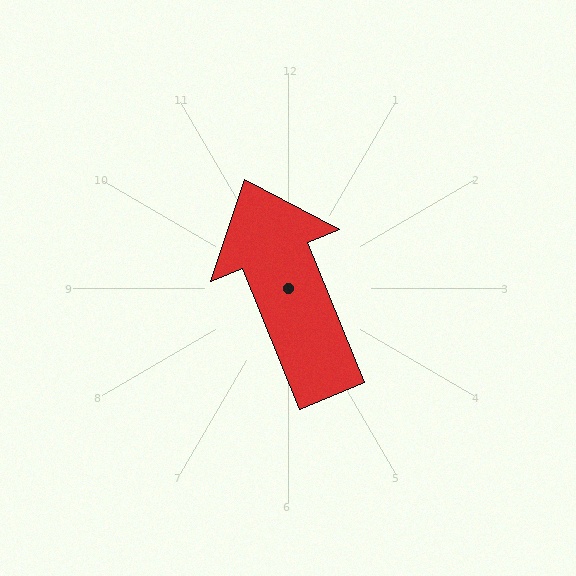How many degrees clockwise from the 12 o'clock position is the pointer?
Approximately 338 degrees.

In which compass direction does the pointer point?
North.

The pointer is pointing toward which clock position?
Roughly 11 o'clock.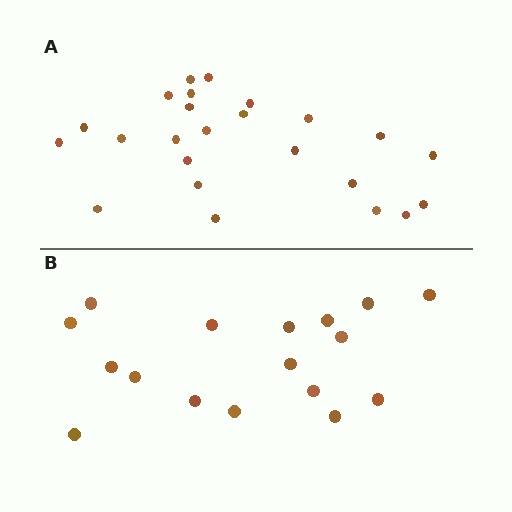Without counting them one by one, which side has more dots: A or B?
Region A (the top region) has more dots.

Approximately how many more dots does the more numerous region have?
Region A has roughly 8 or so more dots than region B.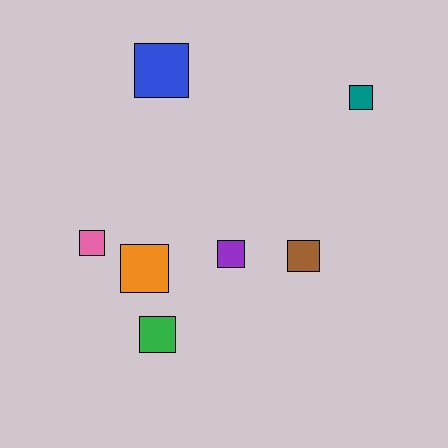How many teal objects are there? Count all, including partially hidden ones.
There is 1 teal object.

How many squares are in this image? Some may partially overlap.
There are 7 squares.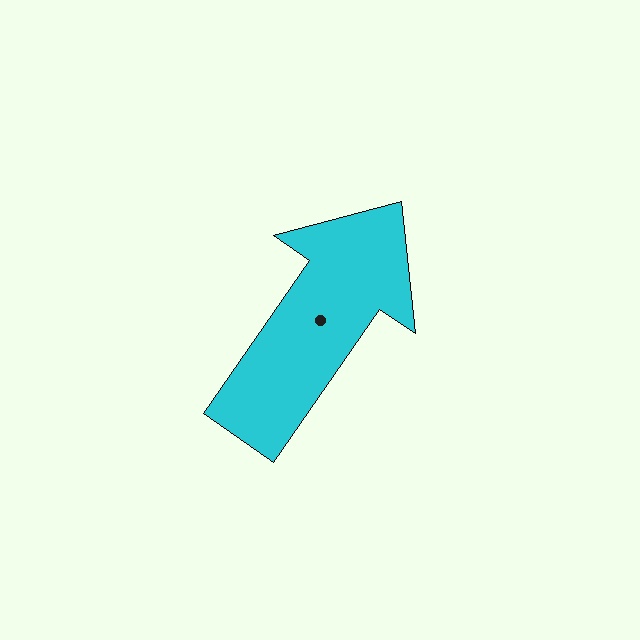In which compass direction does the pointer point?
Northeast.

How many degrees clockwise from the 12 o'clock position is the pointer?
Approximately 35 degrees.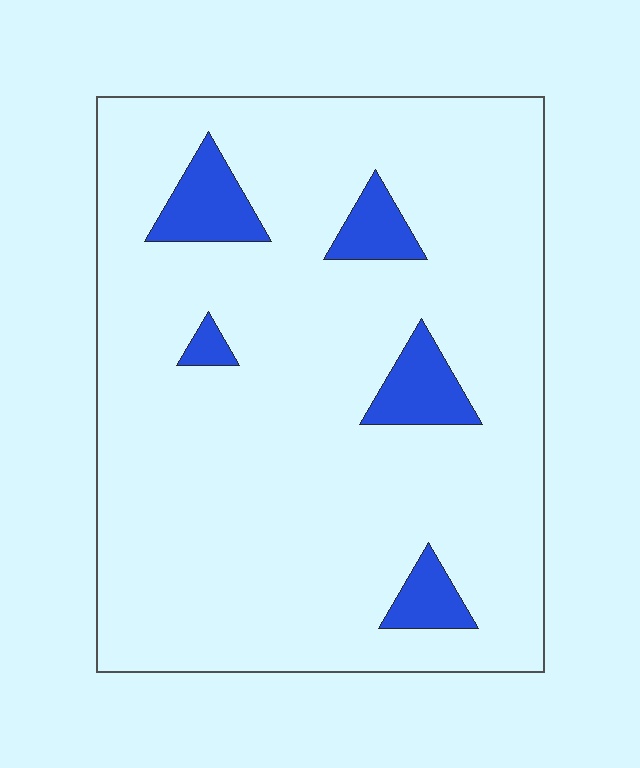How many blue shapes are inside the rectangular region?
5.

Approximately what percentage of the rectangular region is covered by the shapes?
Approximately 10%.